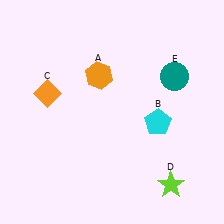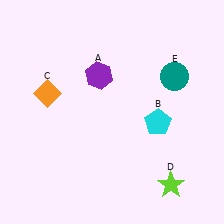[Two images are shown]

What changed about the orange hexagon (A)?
In Image 1, A is orange. In Image 2, it changed to purple.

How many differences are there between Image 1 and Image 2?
There is 1 difference between the two images.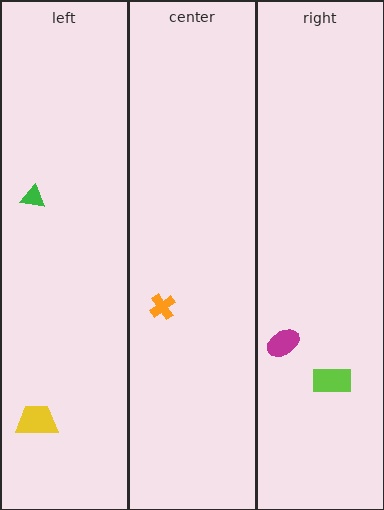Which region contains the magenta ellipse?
The right region.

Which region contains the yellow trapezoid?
The left region.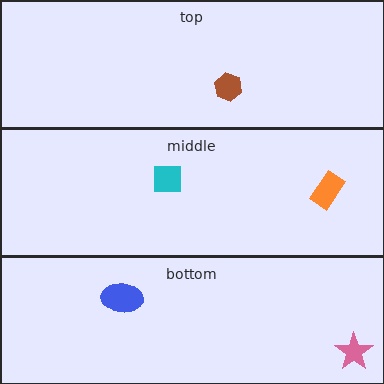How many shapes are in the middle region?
2.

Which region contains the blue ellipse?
The bottom region.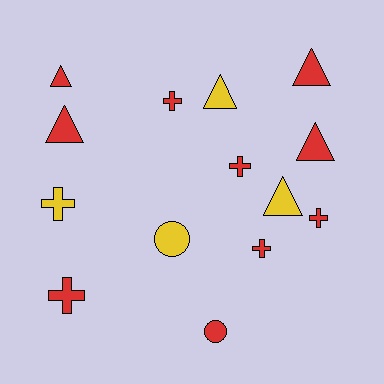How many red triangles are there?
There are 4 red triangles.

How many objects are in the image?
There are 14 objects.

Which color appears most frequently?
Red, with 10 objects.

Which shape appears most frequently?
Triangle, with 6 objects.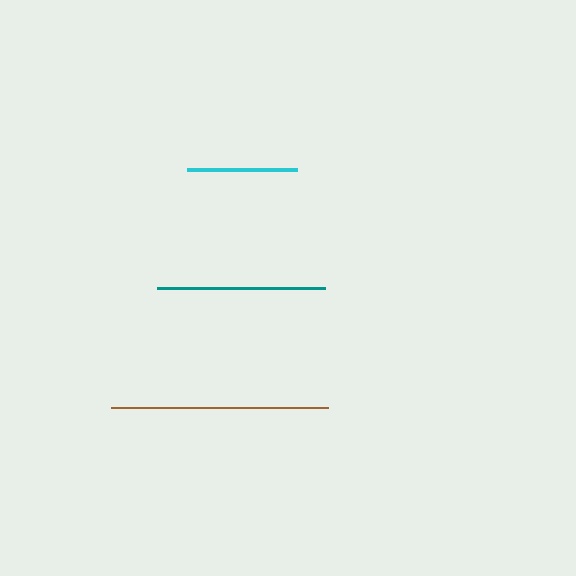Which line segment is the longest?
The brown line is the longest at approximately 218 pixels.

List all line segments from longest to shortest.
From longest to shortest: brown, teal, cyan.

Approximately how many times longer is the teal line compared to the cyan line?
The teal line is approximately 1.5 times the length of the cyan line.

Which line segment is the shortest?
The cyan line is the shortest at approximately 110 pixels.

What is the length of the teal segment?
The teal segment is approximately 168 pixels long.